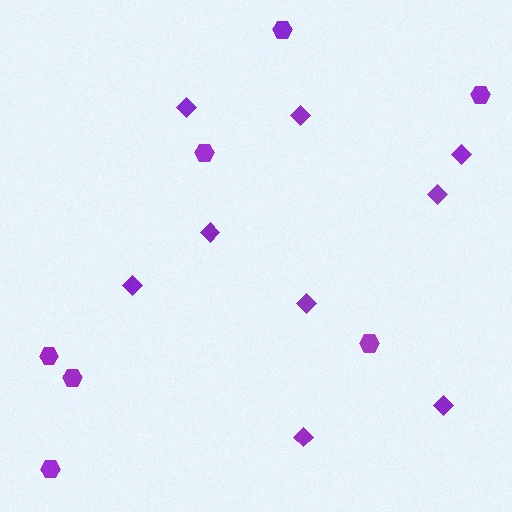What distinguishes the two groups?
There are 2 groups: one group of hexagons (7) and one group of diamonds (9).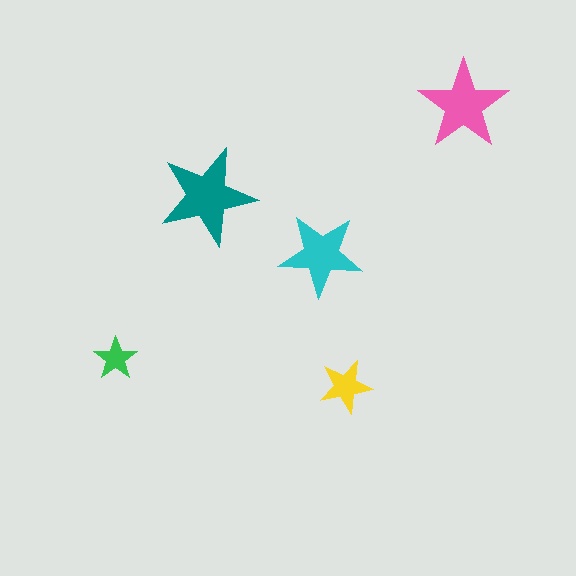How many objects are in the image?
There are 5 objects in the image.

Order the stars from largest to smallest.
the teal one, the pink one, the cyan one, the yellow one, the green one.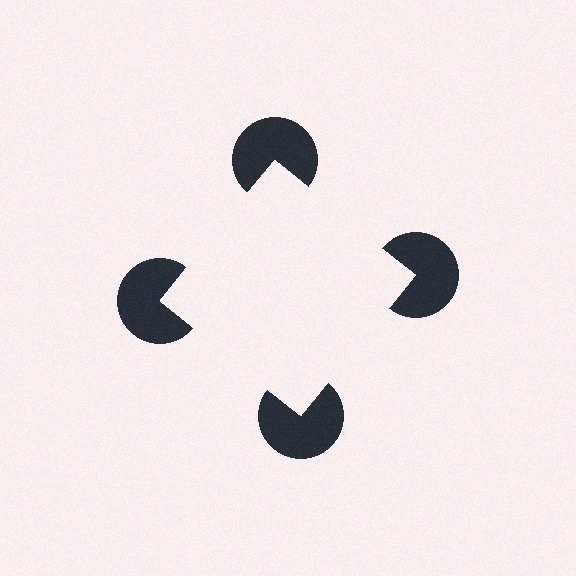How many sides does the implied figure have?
4 sides.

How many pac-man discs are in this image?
There are 4 — one at each vertex of the illusory square.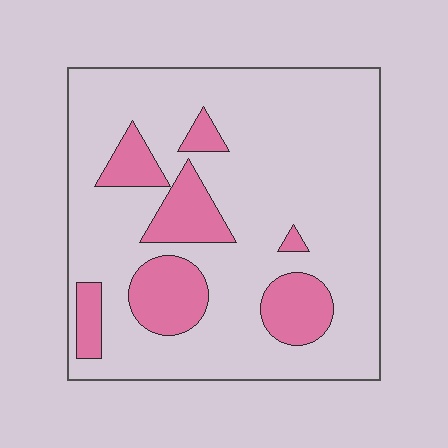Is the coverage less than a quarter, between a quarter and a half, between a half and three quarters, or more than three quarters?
Less than a quarter.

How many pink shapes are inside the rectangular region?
7.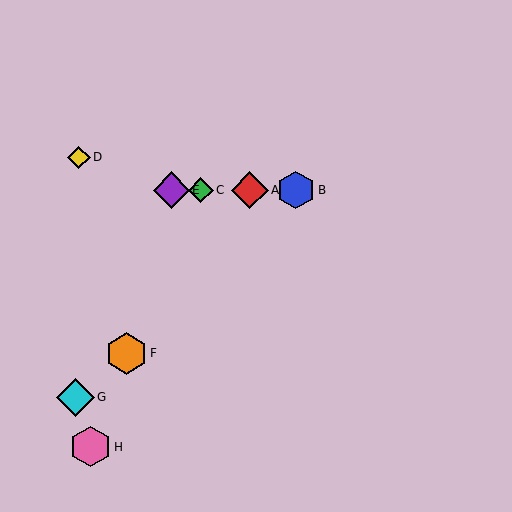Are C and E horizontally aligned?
Yes, both are at y≈190.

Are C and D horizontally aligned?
No, C is at y≈190 and D is at y≈157.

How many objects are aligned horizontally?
4 objects (A, B, C, E) are aligned horizontally.